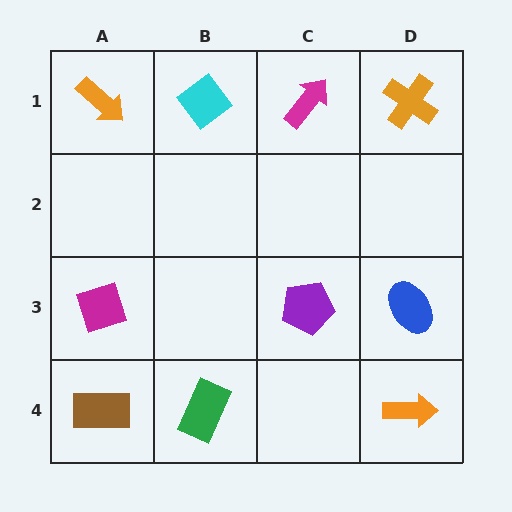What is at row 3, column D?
A blue ellipse.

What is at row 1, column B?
A cyan diamond.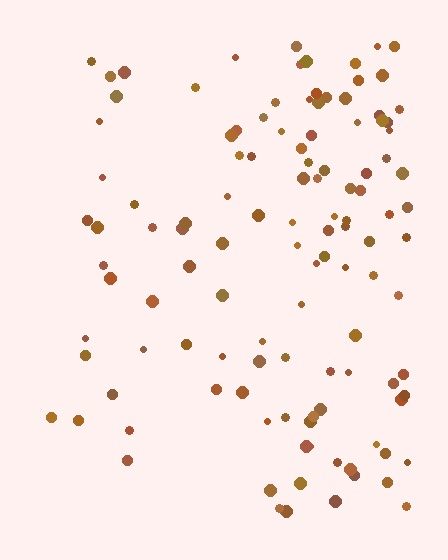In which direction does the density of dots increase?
From left to right, with the right side densest.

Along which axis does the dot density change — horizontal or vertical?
Horizontal.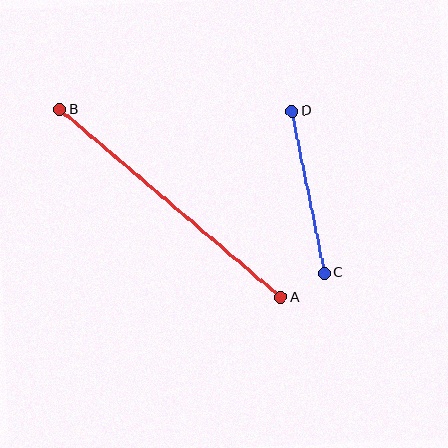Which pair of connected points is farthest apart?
Points A and B are farthest apart.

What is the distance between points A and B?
The distance is approximately 290 pixels.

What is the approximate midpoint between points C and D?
The midpoint is at approximately (308, 192) pixels.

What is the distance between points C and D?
The distance is approximately 165 pixels.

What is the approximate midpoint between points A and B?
The midpoint is at approximately (170, 204) pixels.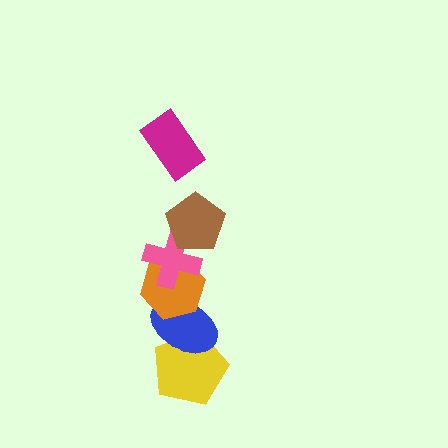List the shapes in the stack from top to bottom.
From top to bottom: the magenta rectangle, the brown pentagon, the pink cross, the orange hexagon, the blue ellipse, the yellow pentagon.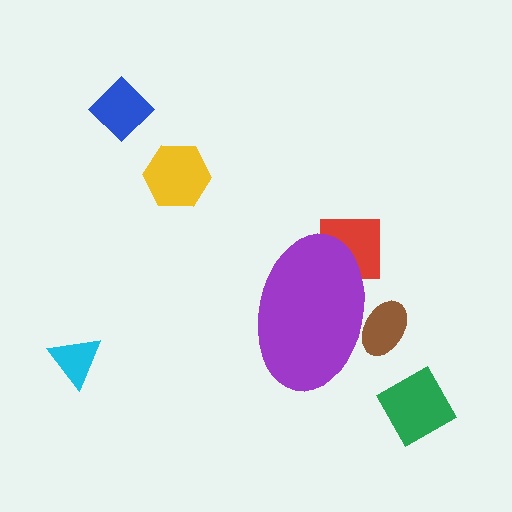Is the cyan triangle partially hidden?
No, the cyan triangle is fully visible.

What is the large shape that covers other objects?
A purple ellipse.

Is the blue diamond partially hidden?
No, the blue diamond is fully visible.